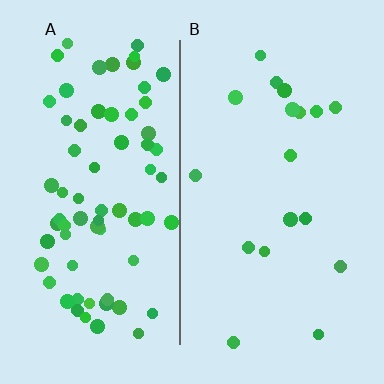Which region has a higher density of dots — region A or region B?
A (the left).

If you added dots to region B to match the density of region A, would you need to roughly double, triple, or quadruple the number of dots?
Approximately quadruple.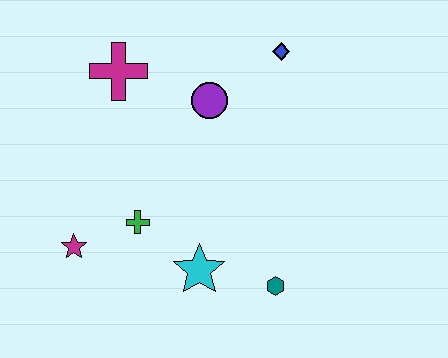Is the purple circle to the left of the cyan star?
No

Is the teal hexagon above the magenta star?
No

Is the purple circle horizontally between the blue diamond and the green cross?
Yes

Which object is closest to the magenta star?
The green cross is closest to the magenta star.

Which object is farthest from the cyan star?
The blue diamond is farthest from the cyan star.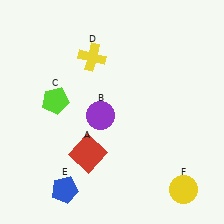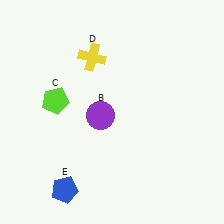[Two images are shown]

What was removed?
The yellow circle (F), the red square (A) were removed in Image 2.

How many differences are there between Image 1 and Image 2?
There are 2 differences between the two images.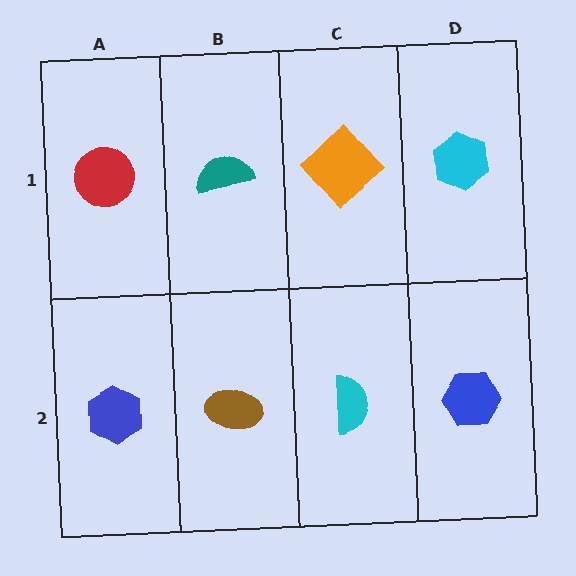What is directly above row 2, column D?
A cyan hexagon.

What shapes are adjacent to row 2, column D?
A cyan hexagon (row 1, column D), a cyan semicircle (row 2, column C).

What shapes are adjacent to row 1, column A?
A blue hexagon (row 2, column A), a teal semicircle (row 1, column B).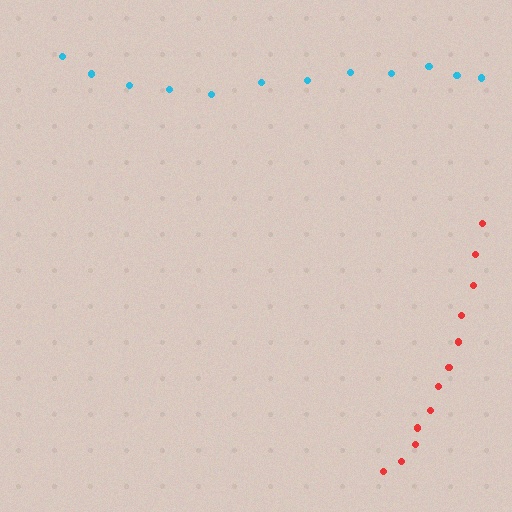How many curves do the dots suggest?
There are 2 distinct paths.